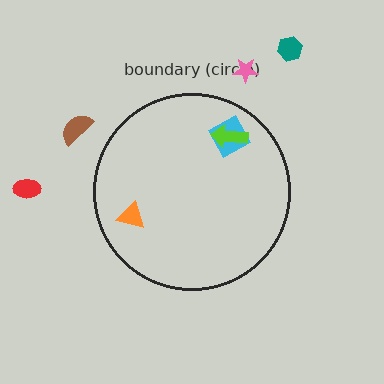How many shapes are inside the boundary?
3 inside, 4 outside.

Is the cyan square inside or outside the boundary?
Inside.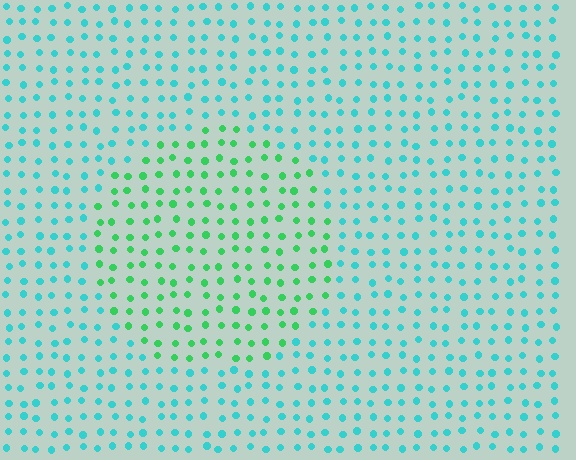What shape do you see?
I see a circle.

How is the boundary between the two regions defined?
The boundary is defined purely by a slight shift in hue (about 44 degrees). Spacing, size, and orientation are identical on both sides.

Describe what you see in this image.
The image is filled with small cyan elements in a uniform arrangement. A circle-shaped region is visible where the elements are tinted to a slightly different hue, forming a subtle color boundary.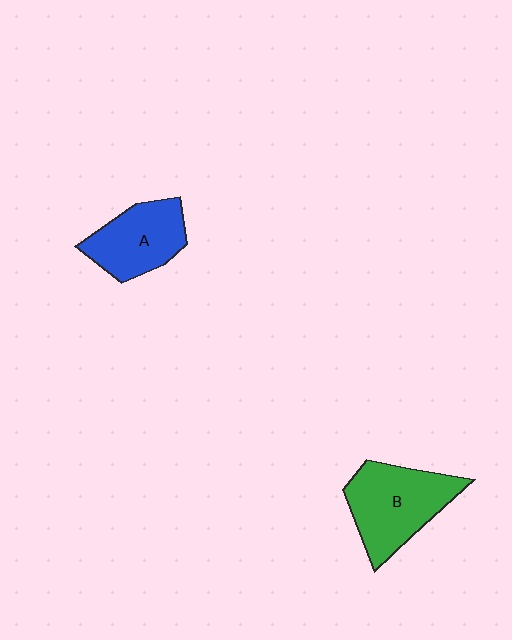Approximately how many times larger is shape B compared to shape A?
Approximately 1.3 times.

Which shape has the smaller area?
Shape A (blue).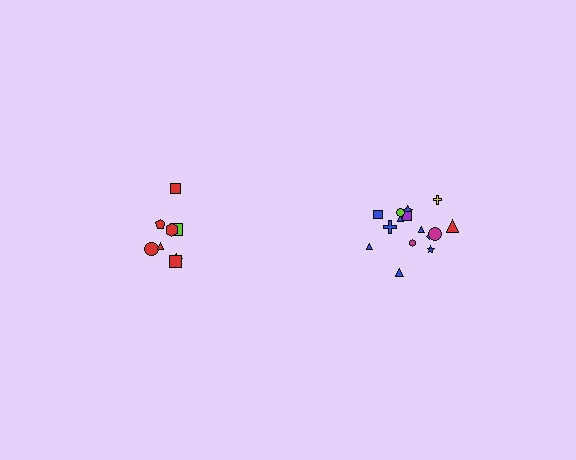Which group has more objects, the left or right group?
The right group.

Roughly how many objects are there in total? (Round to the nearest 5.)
Roughly 25 objects in total.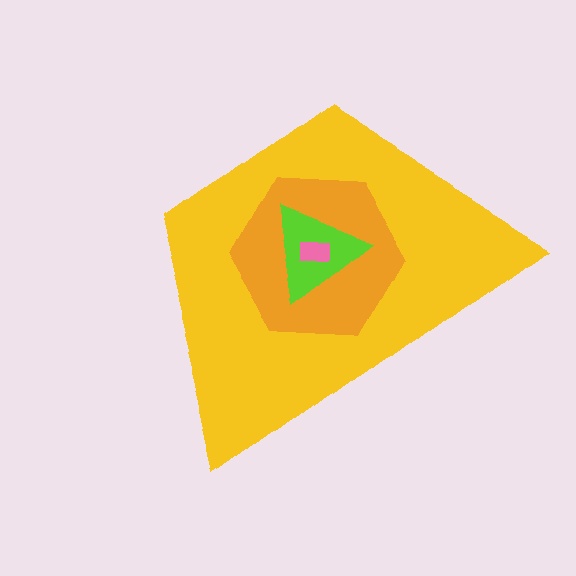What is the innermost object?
The pink rectangle.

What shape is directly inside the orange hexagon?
The lime triangle.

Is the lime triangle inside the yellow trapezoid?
Yes.